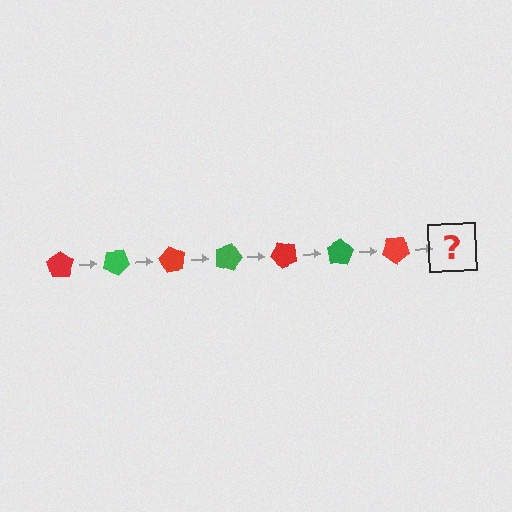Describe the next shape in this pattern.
It should be a green pentagon, rotated 210 degrees from the start.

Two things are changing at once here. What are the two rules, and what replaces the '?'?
The two rules are that it rotates 30 degrees each step and the color cycles through red and green. The '?' should be a green pentagon, rotated 210 degrees from the start.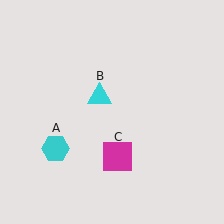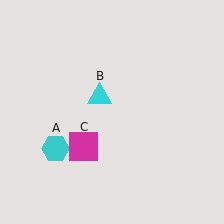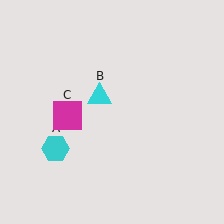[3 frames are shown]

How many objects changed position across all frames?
1 object changed position: magenta square (object C).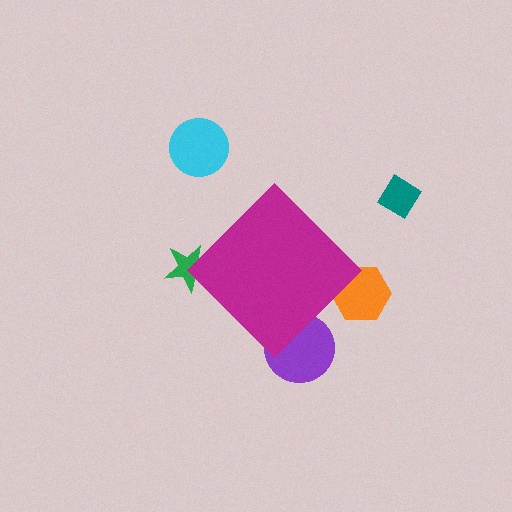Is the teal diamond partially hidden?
No, the teal diamond is fully visible.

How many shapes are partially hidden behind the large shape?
3 shapes are partially hidden.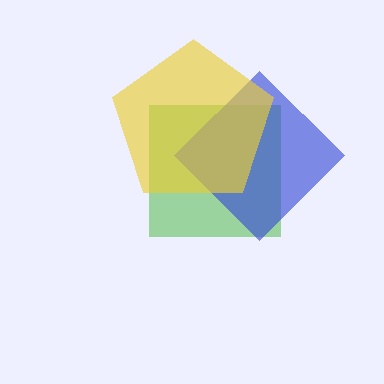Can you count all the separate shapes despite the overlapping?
Yes, there are 3 separate shapes.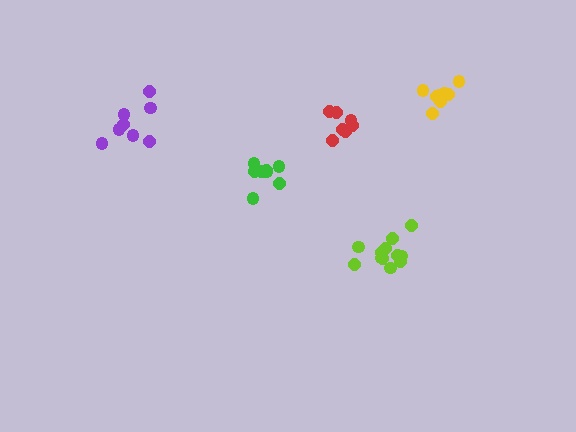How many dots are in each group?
Group 1: 8 dots, Group 2: 8 dots, Group 3: 12 dots, Group 4: 8 dots, Group 5: 7 dots (43 total).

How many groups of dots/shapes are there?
There are 5 groups.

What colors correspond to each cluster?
The clusters are colored: yellow, green, lime, purple, red.